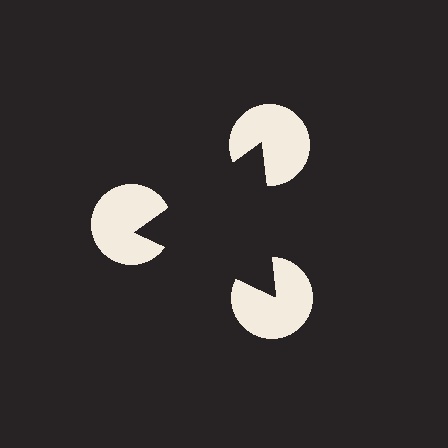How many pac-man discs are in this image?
There are 3 — one at each vertex of the illusory triangle.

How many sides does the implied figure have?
3 sides.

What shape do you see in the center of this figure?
An illusory triangle — its edges are inferred from the aligned wedge cuts in the pac-man discs, not physically drawn.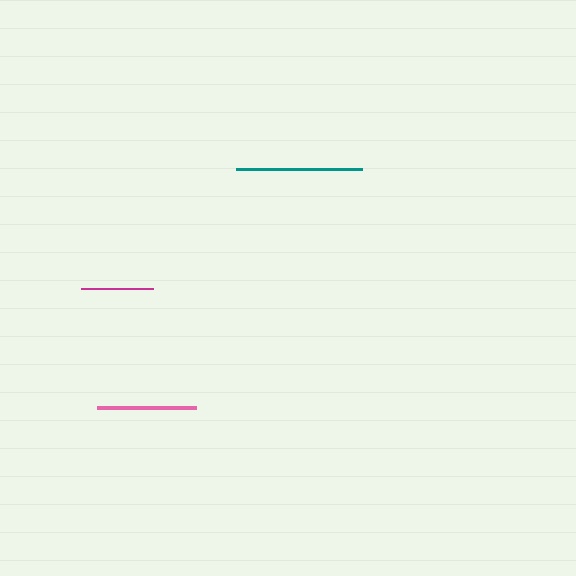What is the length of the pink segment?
The pink segment is approximately 99 pixels long.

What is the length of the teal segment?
The teal segment is approximately 126 pixels long.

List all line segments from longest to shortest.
From longest to shortest: teal, pink, magenta.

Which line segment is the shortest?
The magenta line is the shortest at approximately 71 pixels.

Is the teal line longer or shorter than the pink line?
The teal line is longer than the pink line.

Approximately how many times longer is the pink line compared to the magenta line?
The pink line is approximately 1.4 times the length of the magenta line.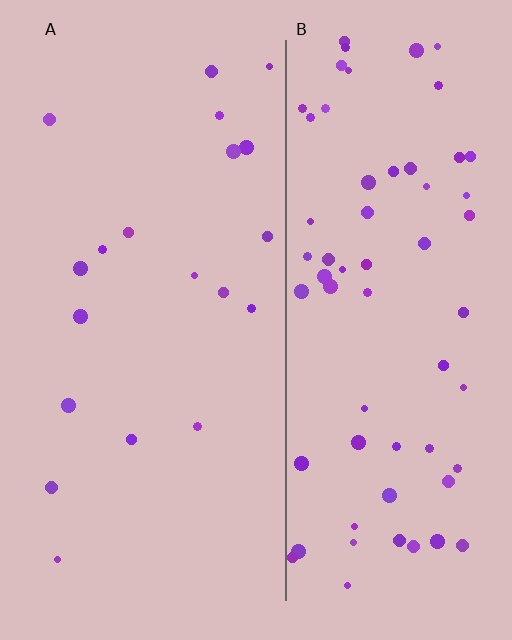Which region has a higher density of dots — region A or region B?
B (the right).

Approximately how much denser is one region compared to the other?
Approximately 3.5× — region B over region A.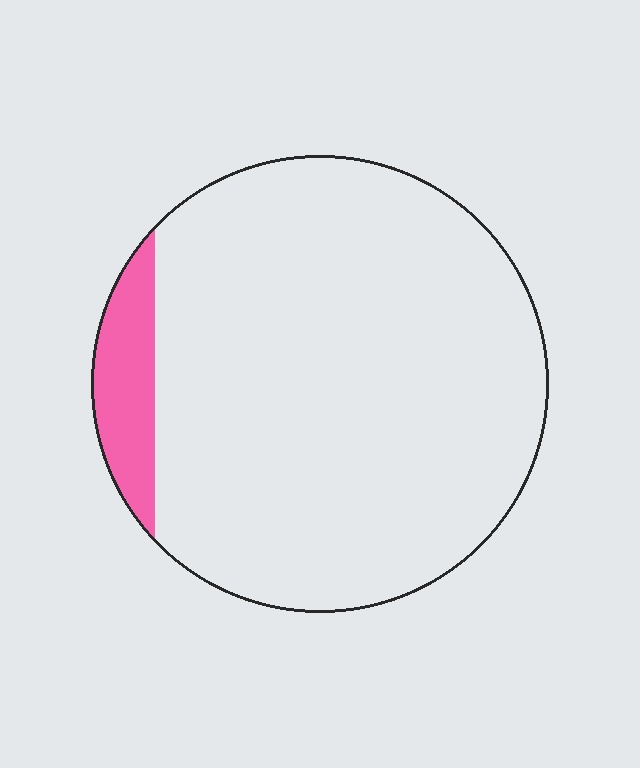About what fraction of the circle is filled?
About one tenth (1/10).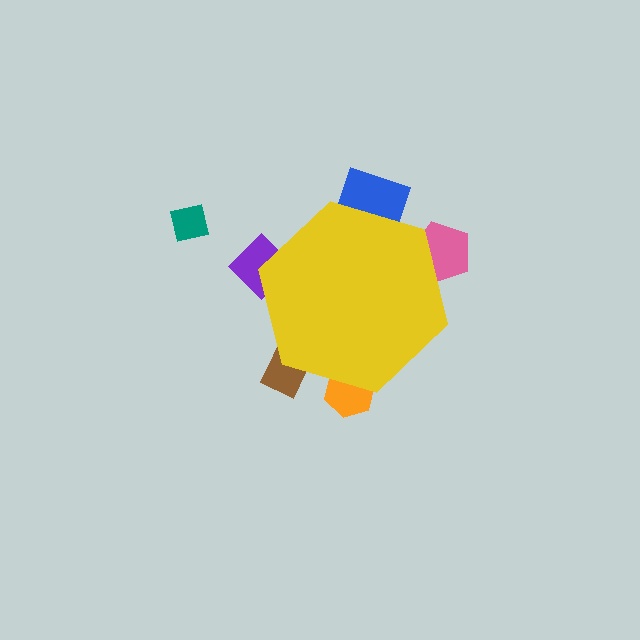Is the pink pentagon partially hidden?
Yes, the pink pentagon is partially hidden behind the yellow hexagon.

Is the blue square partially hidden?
Yes, the blue square is partially hidden behind the yellow hexagon.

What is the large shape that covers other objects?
A yellow hexagon.